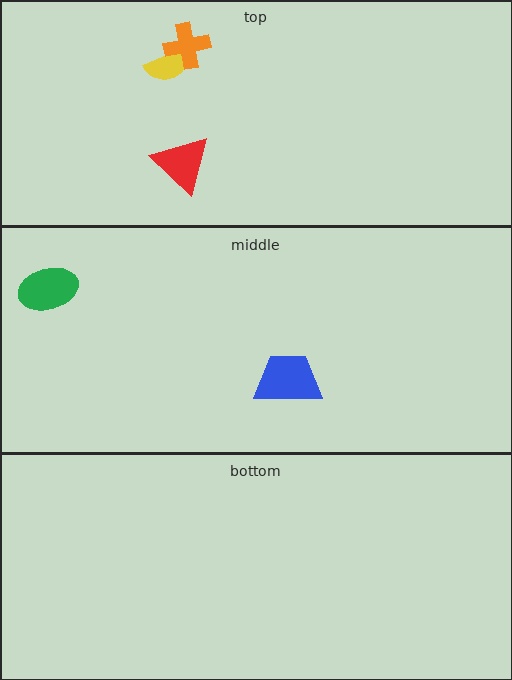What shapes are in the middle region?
The blue trapezoid, the green ellipse.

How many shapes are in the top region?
3.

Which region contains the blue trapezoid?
The middle region.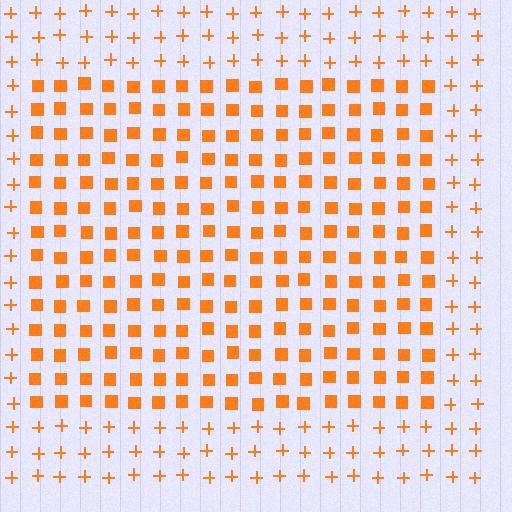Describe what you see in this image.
The image is filled with small orange elements arranged in a uniform grid. A rectangle-shaped region contains squares, while the surrounding area contains plus signs. The boundary is defined purely by the change in element shape.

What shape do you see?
I see a rectangle.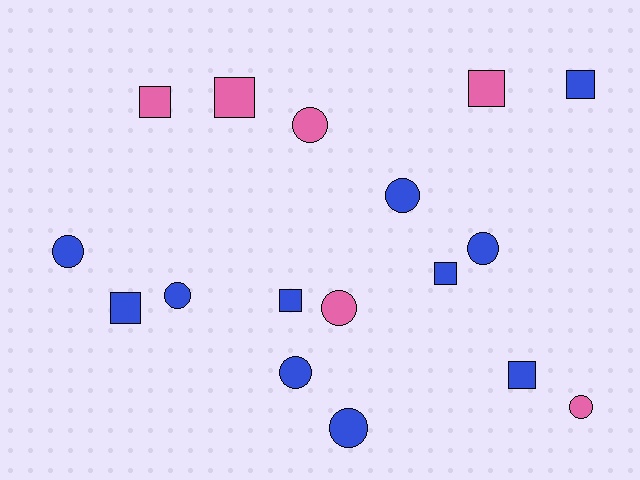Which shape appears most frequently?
Circle, with 9 objects.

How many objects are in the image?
There are 17 objects.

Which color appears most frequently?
Blue, with 11 objects.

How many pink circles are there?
There are 3 pink circles.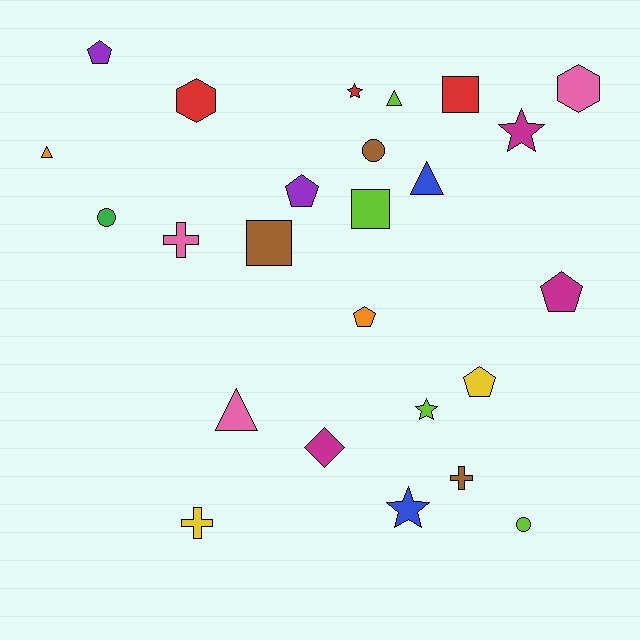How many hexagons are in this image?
There are 2 hexagons.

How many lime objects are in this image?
There are 4 lime objects.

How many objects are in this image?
There are 25 objects.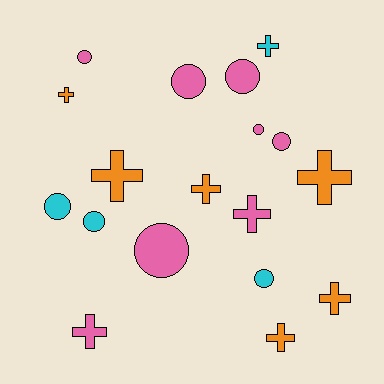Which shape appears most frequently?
Circle, with 9 objects.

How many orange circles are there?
There are no orange circles.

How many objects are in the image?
There are 18 objects.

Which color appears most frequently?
Pink, with 8 objects.